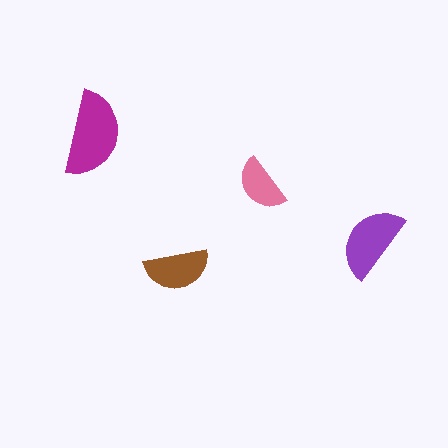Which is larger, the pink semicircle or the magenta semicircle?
The magenta one.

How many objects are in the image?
There are 4 objects in the image.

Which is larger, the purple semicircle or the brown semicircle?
The purple one.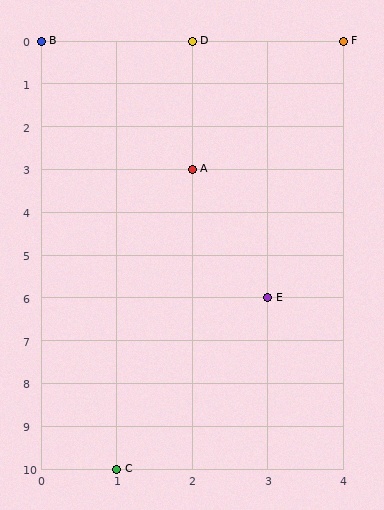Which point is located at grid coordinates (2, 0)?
Point D is at (2, 0).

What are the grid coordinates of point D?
Point D is at grid coordinates (2, 0).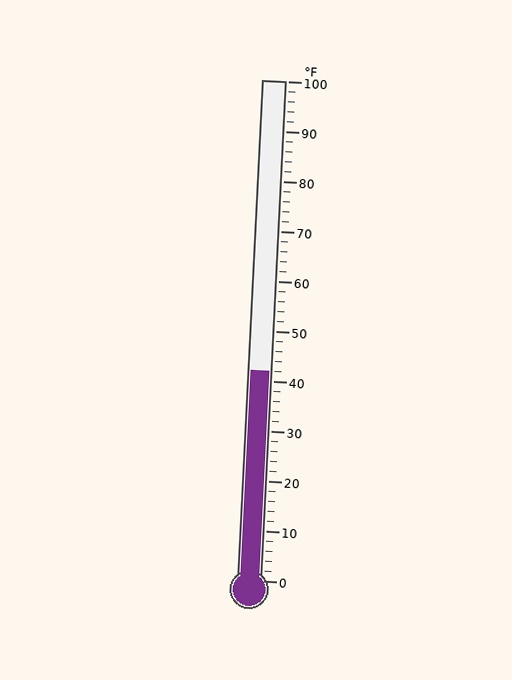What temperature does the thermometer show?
The thermometer shows approximately 42°F.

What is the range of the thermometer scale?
The thermometer scale ranges from 0°F to 100°F.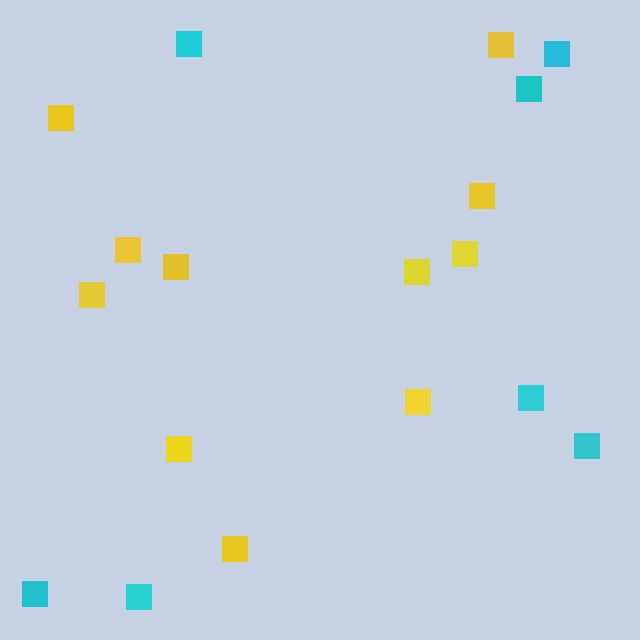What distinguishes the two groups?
There are 2 groups: one group of yellow squares (11) and one group of cyan squares (7).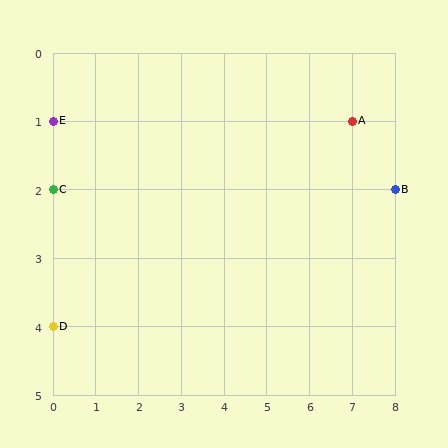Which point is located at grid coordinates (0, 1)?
Point E is at (0, 1).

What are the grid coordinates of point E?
Point E is at grid coordinates (0, 1).